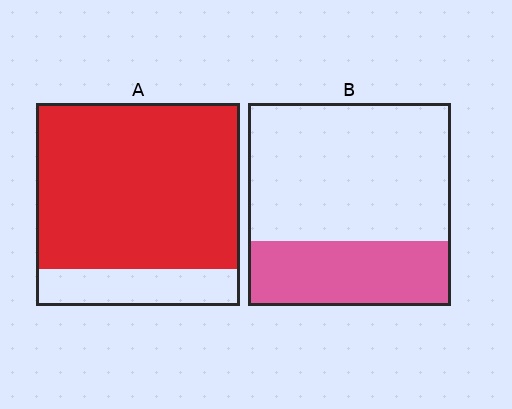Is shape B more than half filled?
No.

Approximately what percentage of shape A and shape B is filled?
A is approximately 80% and B is approximately 30%.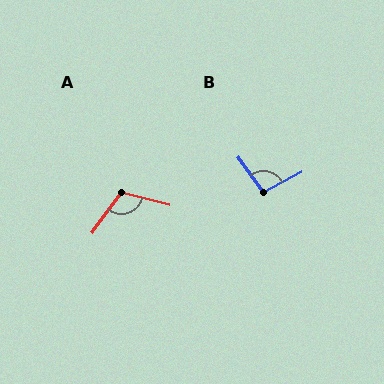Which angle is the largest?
A, at approximately 111 degrees.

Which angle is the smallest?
B, at approximately 97 degrees.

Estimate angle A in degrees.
Approximately 111 degrees.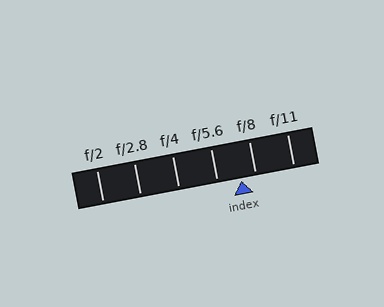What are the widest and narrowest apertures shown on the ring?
The widest aperture shown is f/2 and the narrowest is f/11.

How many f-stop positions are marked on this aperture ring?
There are 6 f-stop positions marked.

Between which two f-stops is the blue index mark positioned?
The index mark is between f/5.6 and f/8.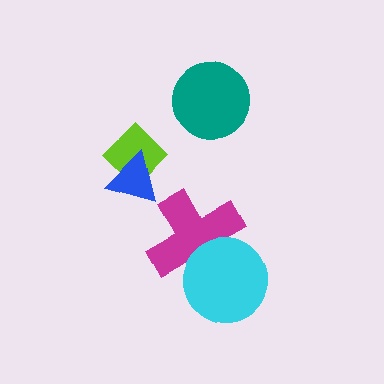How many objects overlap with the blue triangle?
1 object overlaps with the blue triangle.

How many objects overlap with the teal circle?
0 objects overlap with the teal circle.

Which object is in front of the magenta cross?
The cyan circle is in front of the magenta cross.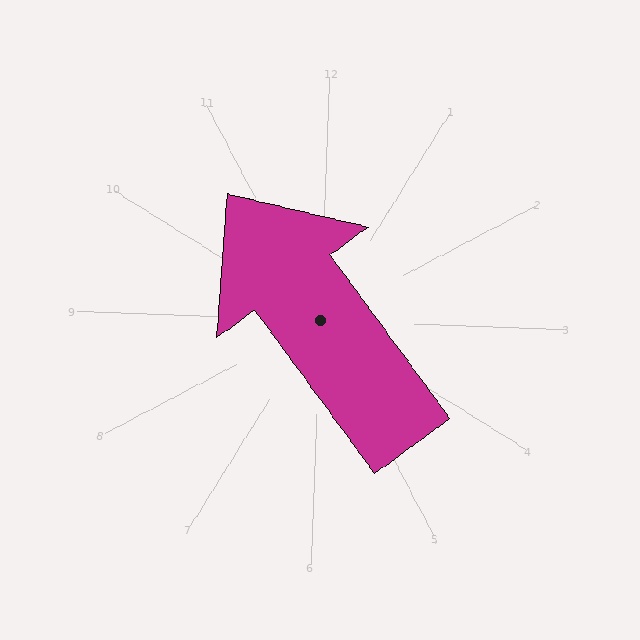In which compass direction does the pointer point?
Northwest.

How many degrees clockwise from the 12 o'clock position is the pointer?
Approximately 322 degrees.